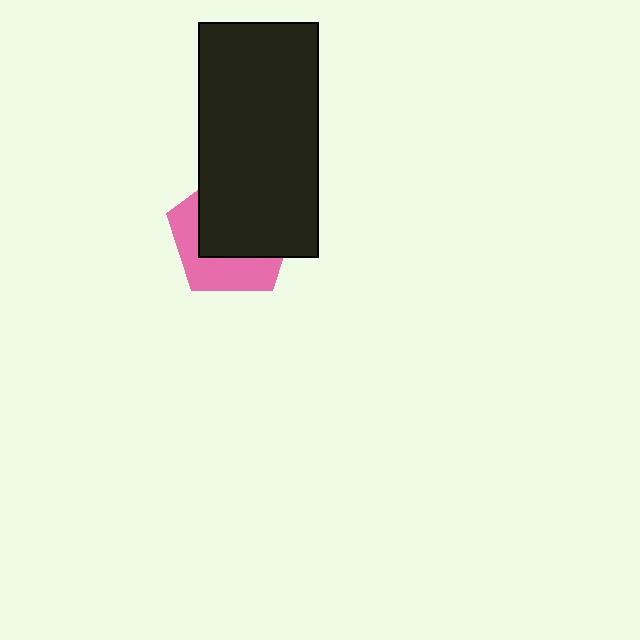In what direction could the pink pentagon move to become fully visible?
The pink pentagon could move toward the lower-left. That would shift it out from behind the black rectangle entirely.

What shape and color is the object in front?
The object in front is a black rectangle.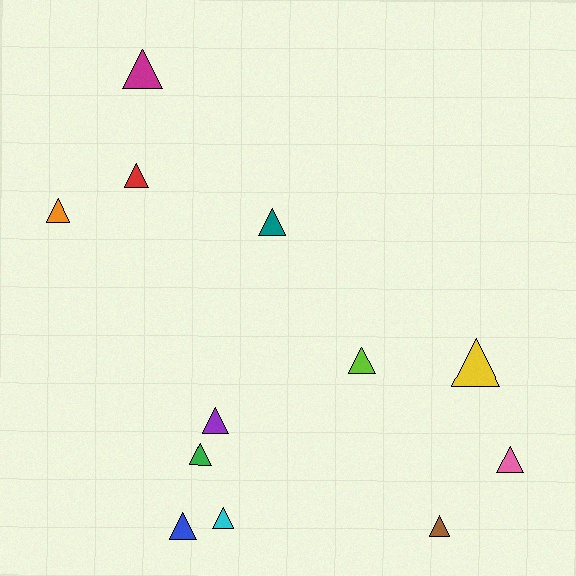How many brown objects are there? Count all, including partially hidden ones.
There is 1 brown object.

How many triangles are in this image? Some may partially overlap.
There are 12 triangles.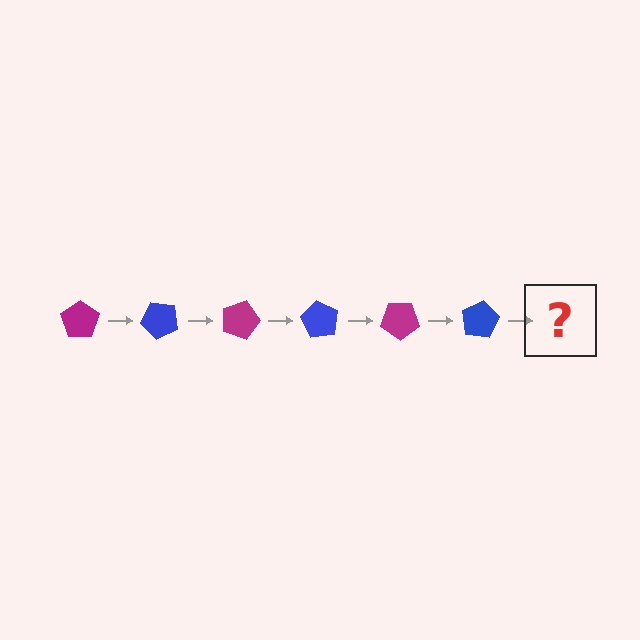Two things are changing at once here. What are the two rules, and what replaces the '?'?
The two rules are that it rotates 45 degrees each step and the color cycles through magenta and blue. The '?' should be a magenta pentagon, rotated 270 degrees from the start.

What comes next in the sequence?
The next element should be a magenta pentagon, rotated 270 degrees from the start.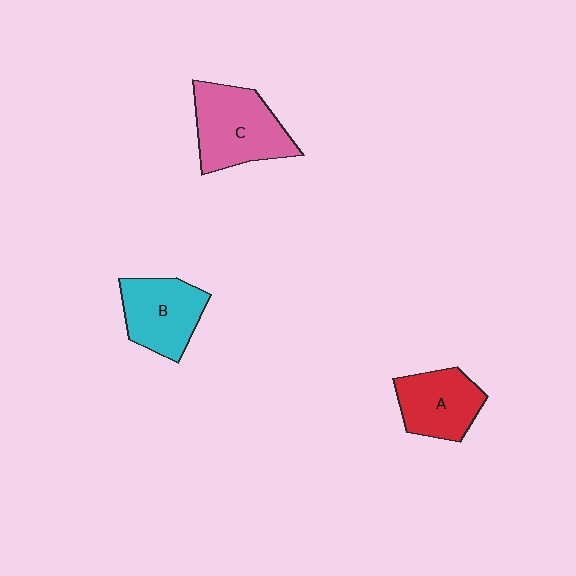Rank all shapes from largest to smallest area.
From largest to smallest: C (pink), B (cyan), A (red).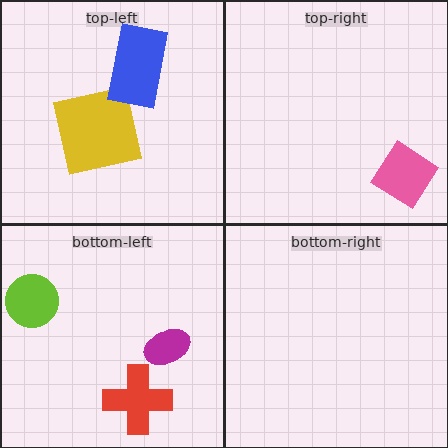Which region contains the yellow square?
The top-left region.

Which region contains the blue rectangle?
The top-left region.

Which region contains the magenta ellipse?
The bottom-left region.